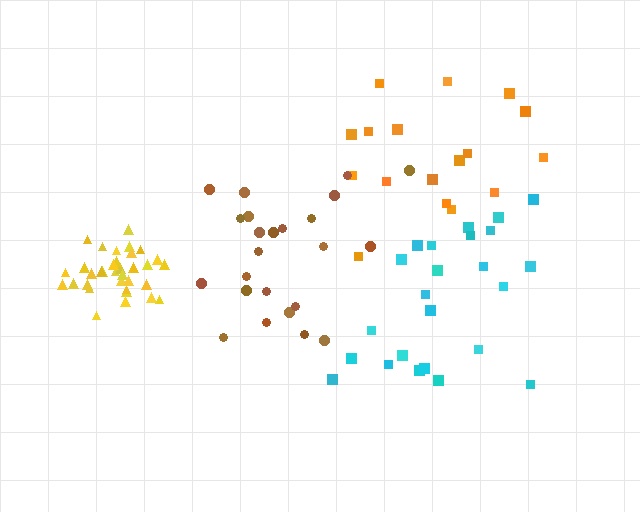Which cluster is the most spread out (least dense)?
Orange.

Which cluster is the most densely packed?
Yellow.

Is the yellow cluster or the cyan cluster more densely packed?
Yellow.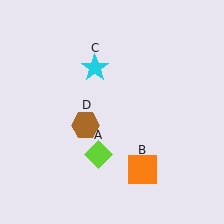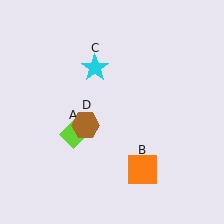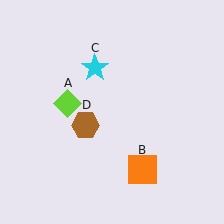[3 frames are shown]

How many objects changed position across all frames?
1 object changed position: lime diamond (object A).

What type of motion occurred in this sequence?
The lime diamond (object A) rotated clockwise around the center of the scene.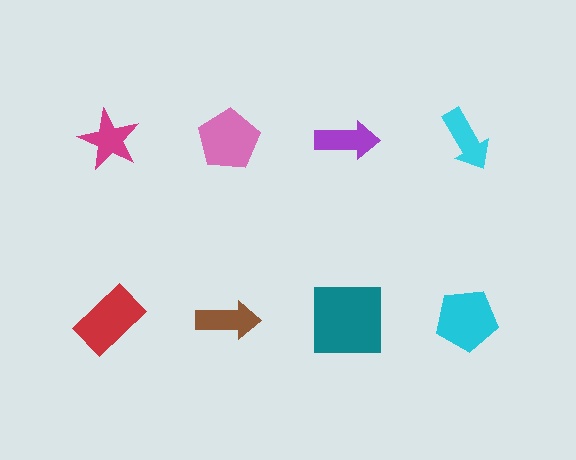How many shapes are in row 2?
4 shapes.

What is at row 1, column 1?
A magenta star.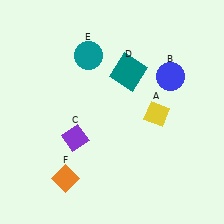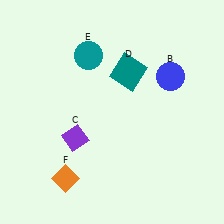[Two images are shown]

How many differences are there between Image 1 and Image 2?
There is 1 difference between the two images.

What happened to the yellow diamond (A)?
The yellow diamond (A) was removed in Image 2. It was in the bottom-right area of Image 1.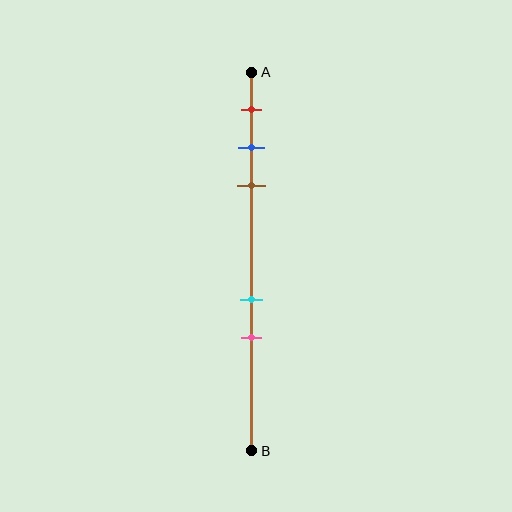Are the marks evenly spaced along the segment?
No, the marks are not evenly spaced.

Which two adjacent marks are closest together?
The blue and brown marks are the closest adjacent pair.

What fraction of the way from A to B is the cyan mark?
The cyan mark is approximately 60% (0.6) of the way from A to B.